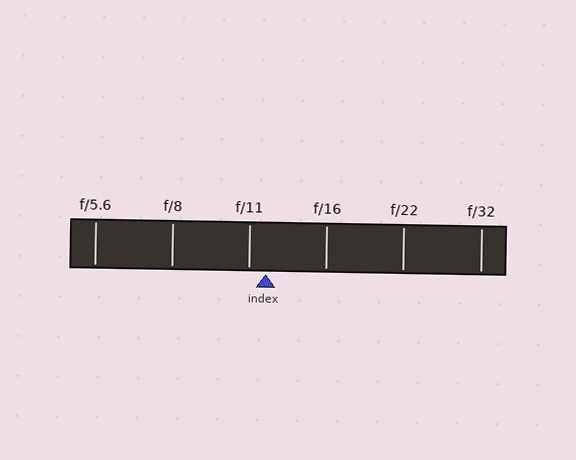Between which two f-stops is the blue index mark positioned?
The index mark is between f/11 and f/16.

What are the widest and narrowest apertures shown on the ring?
The widest aperture shown is f/5.6 and the narrowest is f/32.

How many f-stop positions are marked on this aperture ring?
There are 6 f-stop positions marked.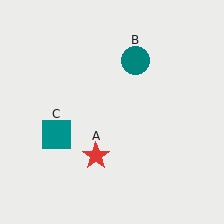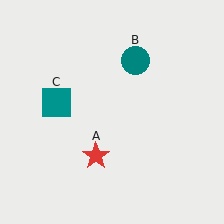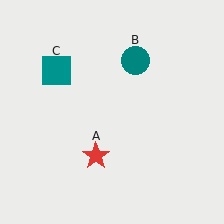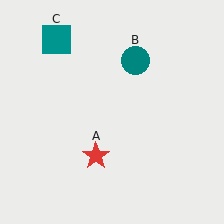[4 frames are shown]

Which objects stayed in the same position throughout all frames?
Red star (object A) and teal circle (object B) remained stationary.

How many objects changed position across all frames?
1 object changed position: teal square (object C).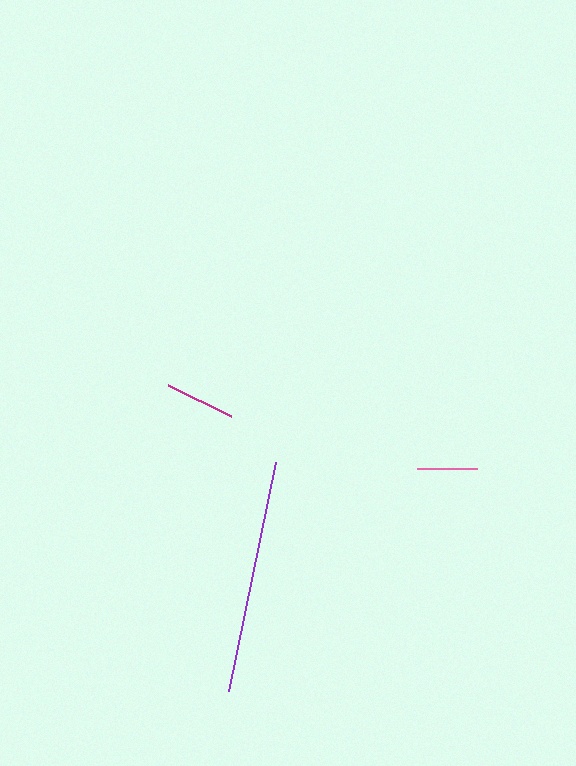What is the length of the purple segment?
The purple segment is approximately 234 pixels long.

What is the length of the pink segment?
The pink segment is approximately 60 pixels long.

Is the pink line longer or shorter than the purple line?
The purple line is longer than the pink line.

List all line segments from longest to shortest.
From longest to shortest: purple, magenta, pink.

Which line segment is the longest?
The purple line is the longest at approximately 234 pixels.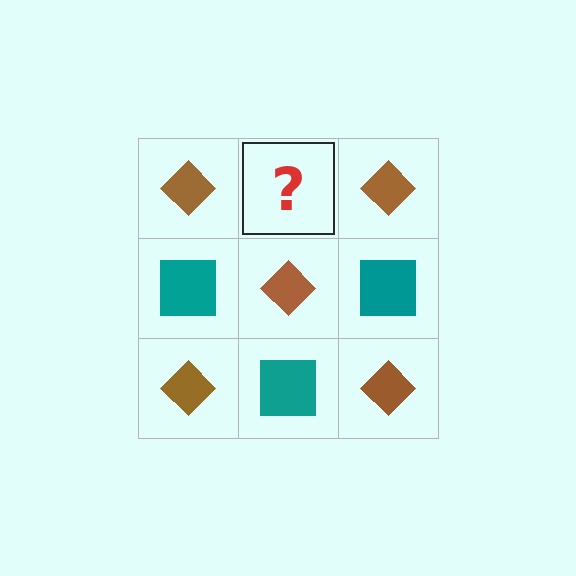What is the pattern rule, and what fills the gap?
The rule is that it alternates brown diamond and teal square in a checkerboard pattern. The gap should be filled with a teal square.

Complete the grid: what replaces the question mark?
The question mark should be replaced with a teal square.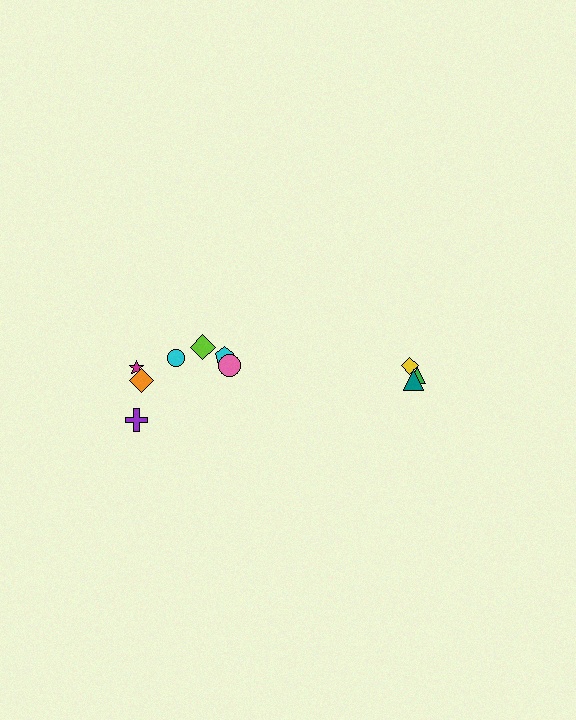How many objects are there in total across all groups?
There are 10 objects.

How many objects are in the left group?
There are 7 objects.